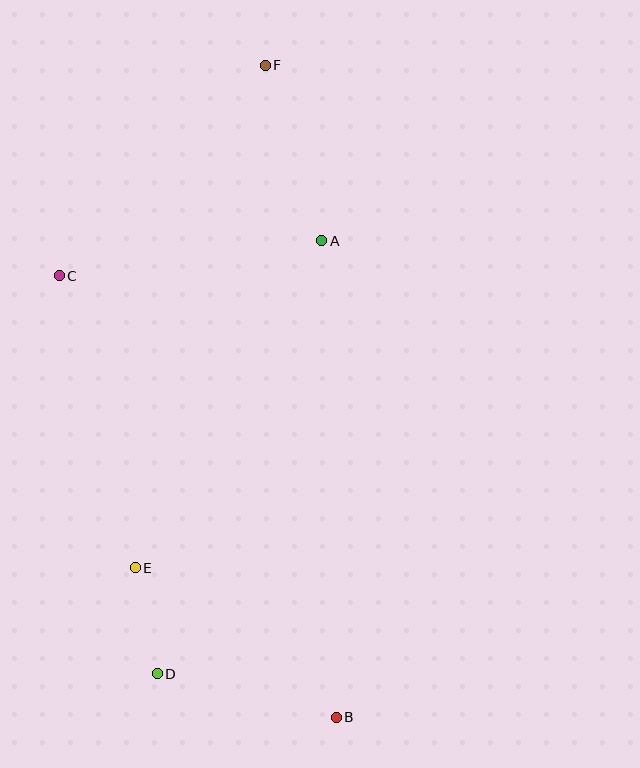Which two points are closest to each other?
Points D and E are closest to each other.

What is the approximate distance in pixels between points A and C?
The distance between A and C is approximately 265 pixels.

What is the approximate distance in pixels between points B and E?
The distance between B and E is approximately 250 pixels.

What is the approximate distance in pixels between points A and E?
The distance between A and E is approximately 376 pixels.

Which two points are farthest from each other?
Points B and F are farthest from each other.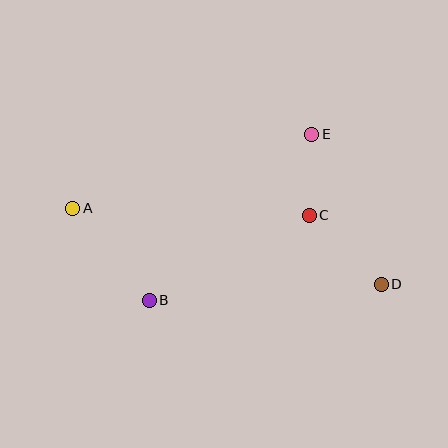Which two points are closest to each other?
Points C and E are closest to each other.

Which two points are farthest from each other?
Points A and D are farthest from each other.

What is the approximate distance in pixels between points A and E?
The distance between A and E is approximately 250 pixels.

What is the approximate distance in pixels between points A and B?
The distance between A and B is approximately 119 pixels.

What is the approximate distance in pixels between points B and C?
The distance between B and C is approximately 181 pixels.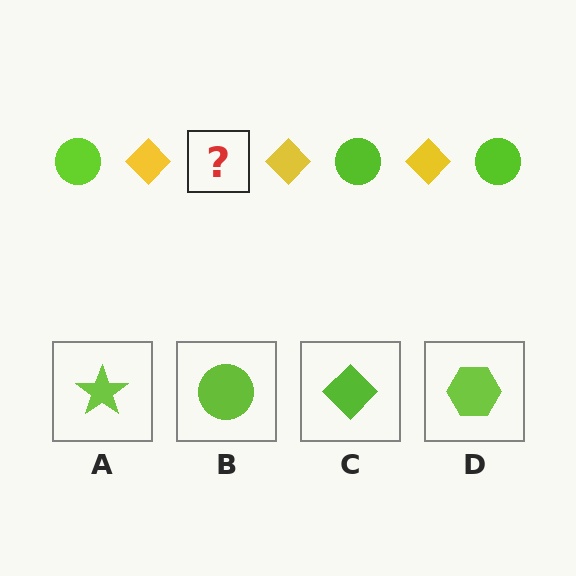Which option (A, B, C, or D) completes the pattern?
B.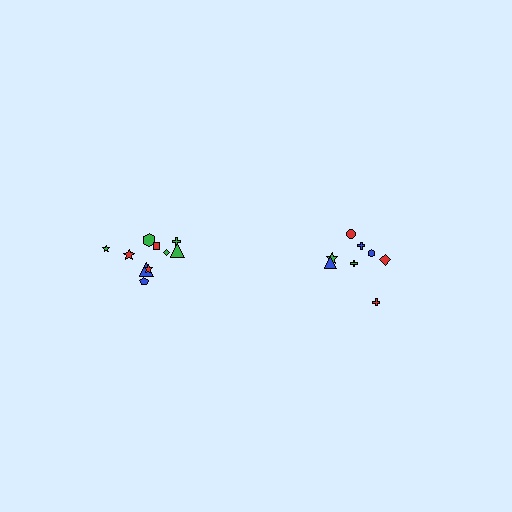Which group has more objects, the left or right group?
The left group.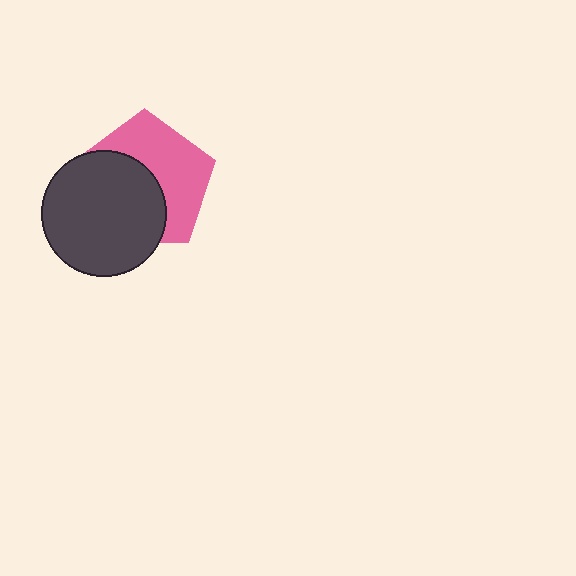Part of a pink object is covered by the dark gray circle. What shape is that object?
It is a pentagon.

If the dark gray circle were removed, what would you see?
You would see the complete pink pentagon.